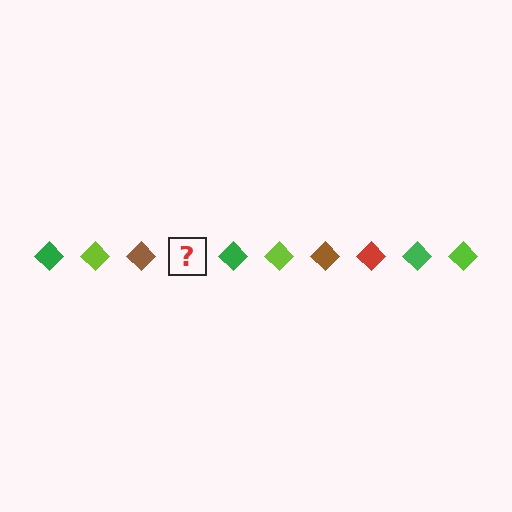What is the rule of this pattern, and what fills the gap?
The rule is that the pattern cycles through green, lime, brown, red diamonds. The gap should be filled with a red diamond.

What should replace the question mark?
The question mark should be replaced with a red diamond.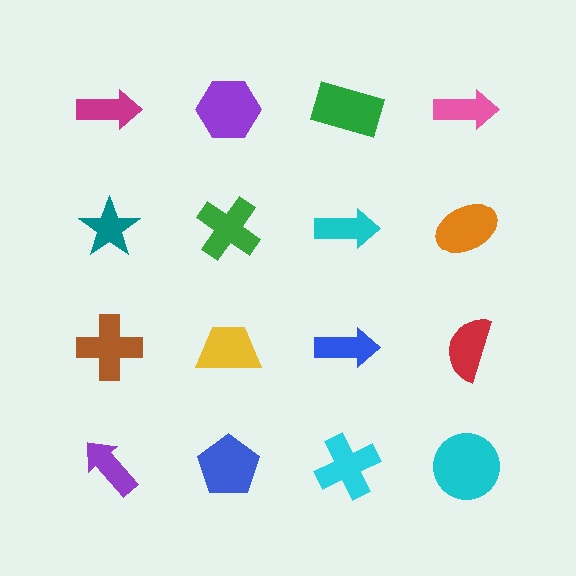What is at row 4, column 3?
A cyan cross.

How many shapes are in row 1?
4 shapes.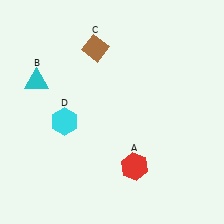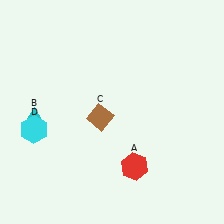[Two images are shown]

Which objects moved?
The objects that moved are: the cyan triangle (B), the brown diamond (C), the cyan hexagon (D).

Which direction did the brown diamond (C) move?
The brown diamond (C) moved down.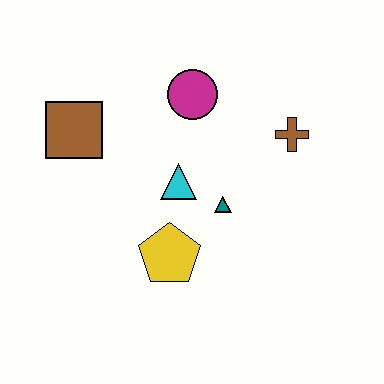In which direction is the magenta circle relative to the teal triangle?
The magenta circle is above the teal triangle.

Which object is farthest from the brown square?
The brown cross is farthest from the brown square.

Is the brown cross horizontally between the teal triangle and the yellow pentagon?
No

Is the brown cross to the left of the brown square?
No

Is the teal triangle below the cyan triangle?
Yes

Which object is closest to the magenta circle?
The cyan triangle is closest to the magenta circle.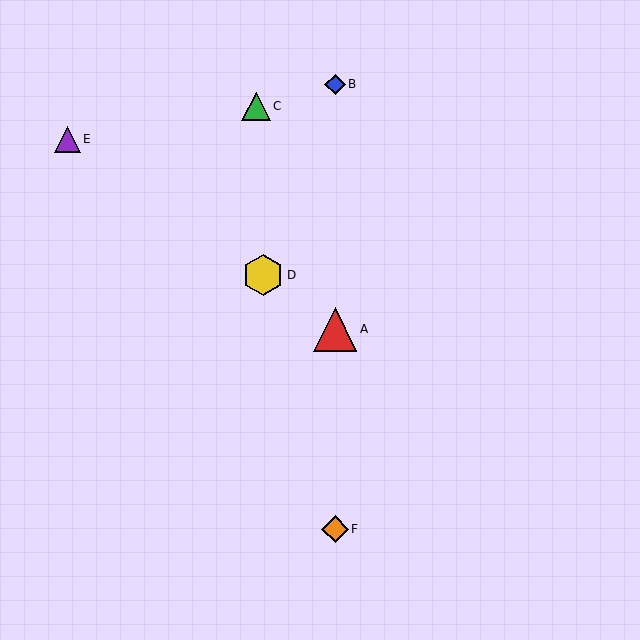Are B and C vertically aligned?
No, B is at x≈335 and C is at x≈256.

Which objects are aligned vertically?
Objects A, B, F are aligned vertically.